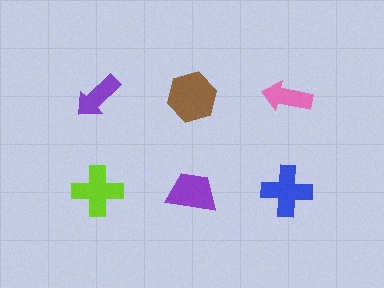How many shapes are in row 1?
3 shapes.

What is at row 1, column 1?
A purple arrow.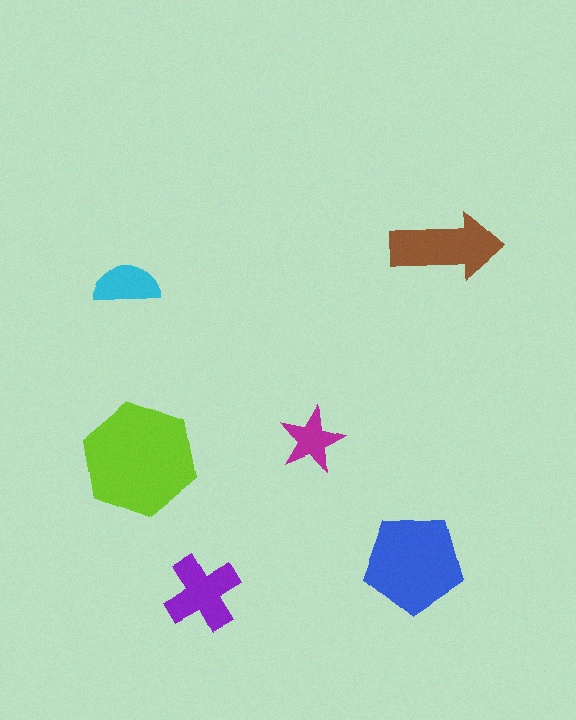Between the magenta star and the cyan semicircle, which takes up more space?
The cyan semicircle.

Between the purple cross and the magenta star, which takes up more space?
The purple cross.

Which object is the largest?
The lime hexagon.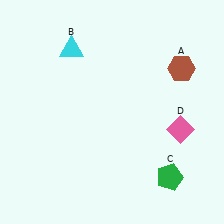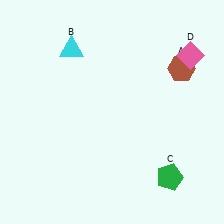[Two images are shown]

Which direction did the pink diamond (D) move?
The pink diamond (D) moved up.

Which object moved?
The pink diamond (D) moved up.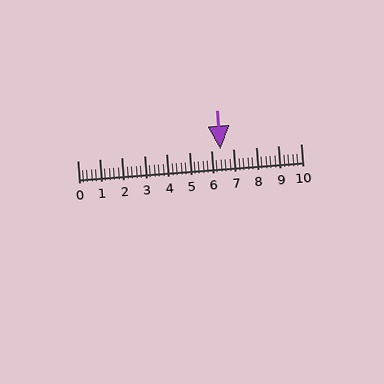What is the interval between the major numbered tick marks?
The major tick marks are spaced 1 units apart.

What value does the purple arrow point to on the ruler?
The purple arrow points to approximately 6.4.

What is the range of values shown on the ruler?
The ruler shows values from 0 to 10.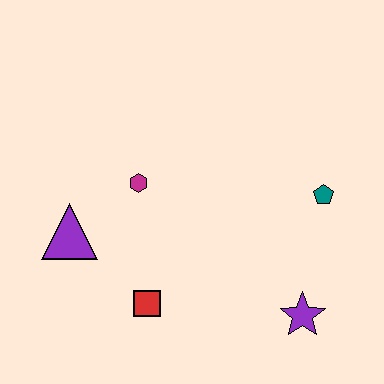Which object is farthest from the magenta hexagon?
The purple star is farthest from the magenta hexagon.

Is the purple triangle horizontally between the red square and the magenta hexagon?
No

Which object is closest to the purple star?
The teal pentagon is closest to the purple star.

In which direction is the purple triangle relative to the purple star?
The purple triangle is to the left of the purple star.